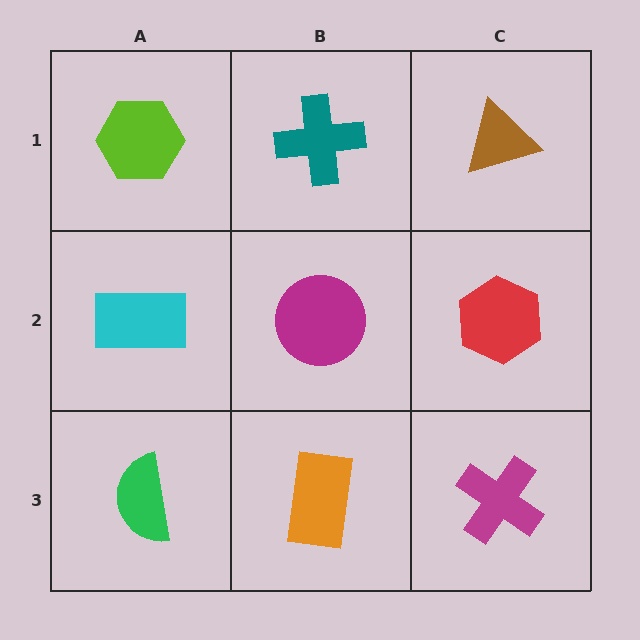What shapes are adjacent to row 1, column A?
A cyan rectangle (row 2, column A), a teal cross (row 1, column B).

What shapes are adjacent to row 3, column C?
A red hexagon (row 2, column C), an orange rectangle (row 3, column B).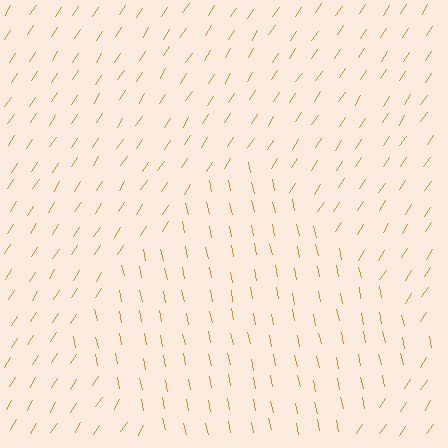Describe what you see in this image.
The image is filled with small orange line segments. A diamond region in the image has lines oriented differently from the surrounding lines, creating a visible texture boundary.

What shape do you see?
I see a diamond.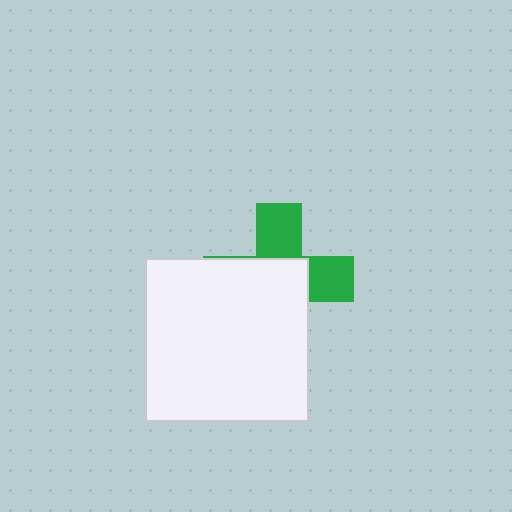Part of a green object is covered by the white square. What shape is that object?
It is a cross.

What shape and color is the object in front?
The object in front is a white square.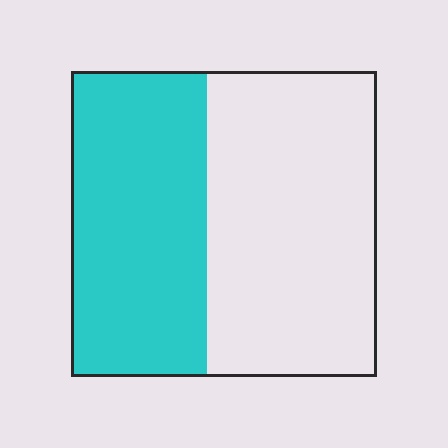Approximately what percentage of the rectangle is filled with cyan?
Approximately 45%.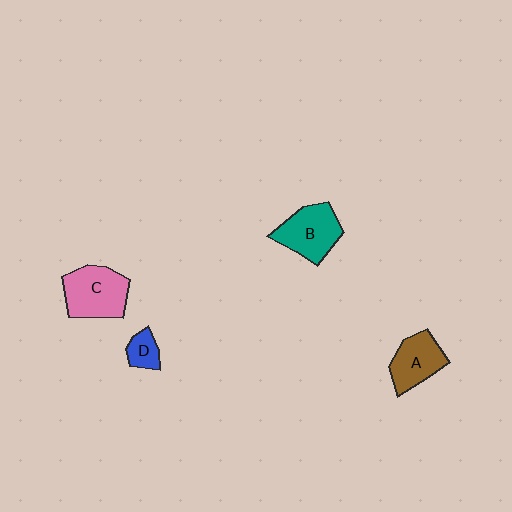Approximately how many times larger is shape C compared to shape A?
Approximately 1.3 times.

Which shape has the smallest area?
Shape D (blue).